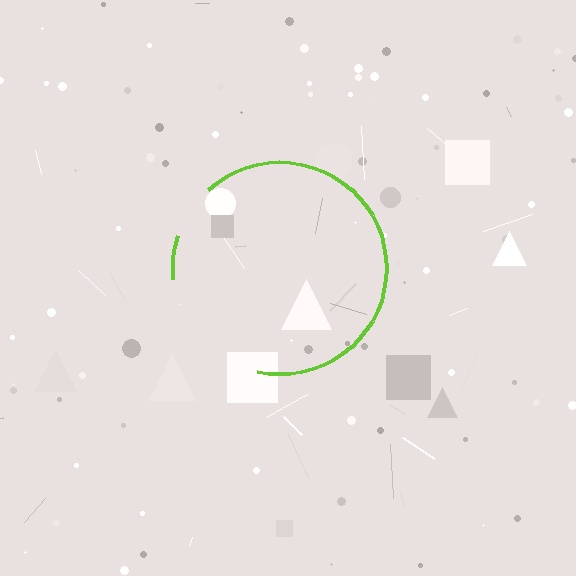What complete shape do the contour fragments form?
The contour fragments form a circle.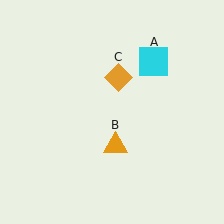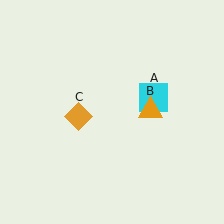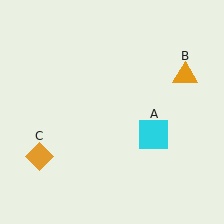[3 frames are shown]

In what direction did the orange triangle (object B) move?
The orange triangle (object B) moved up and to the right.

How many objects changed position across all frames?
3 objects changed position: cyan square (object A), orange triangle (object B), orange diamond (object C).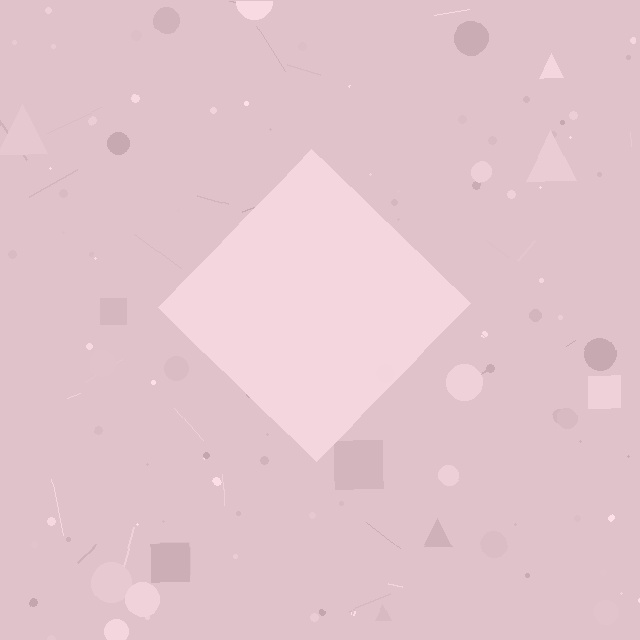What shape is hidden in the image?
A diamond is hidden in the image.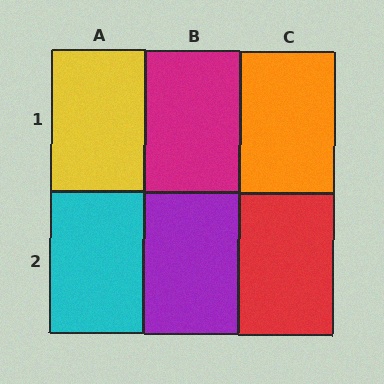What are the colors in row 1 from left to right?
Yellow, magenta, orange.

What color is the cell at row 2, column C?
Red.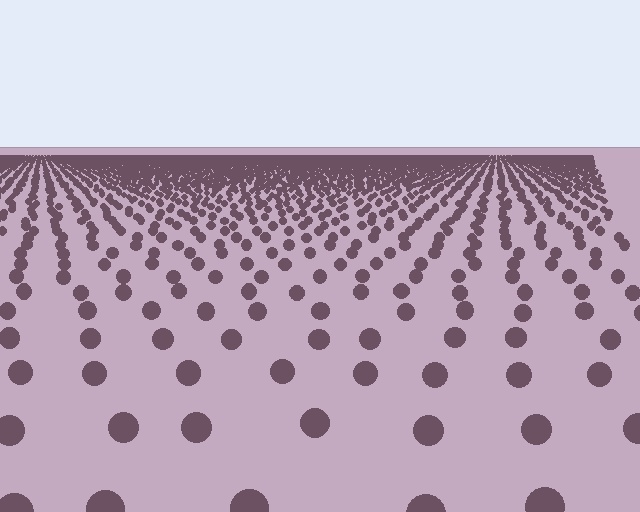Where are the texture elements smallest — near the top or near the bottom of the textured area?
Near the top.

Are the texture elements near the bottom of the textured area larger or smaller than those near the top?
Larger. Near the bottom, elements are closer to the viewer and appear at a bigger on-screen size.